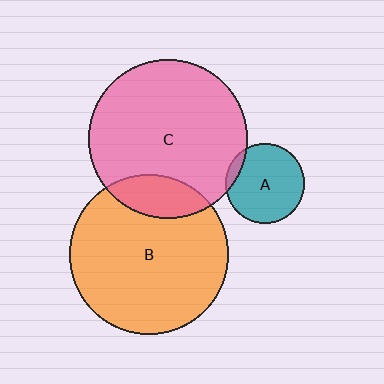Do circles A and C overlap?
Yes.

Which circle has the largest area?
Circle B (orange).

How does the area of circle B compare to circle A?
Approximately 4.0 times.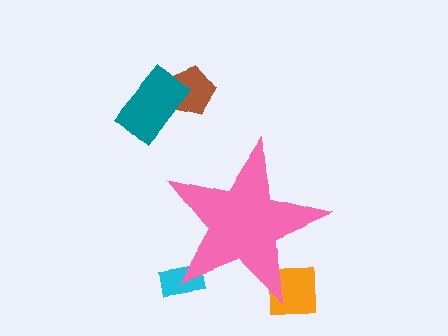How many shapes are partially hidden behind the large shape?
2 shapes are partially hidden.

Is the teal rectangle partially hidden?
No, the teal rectangle is fully visible.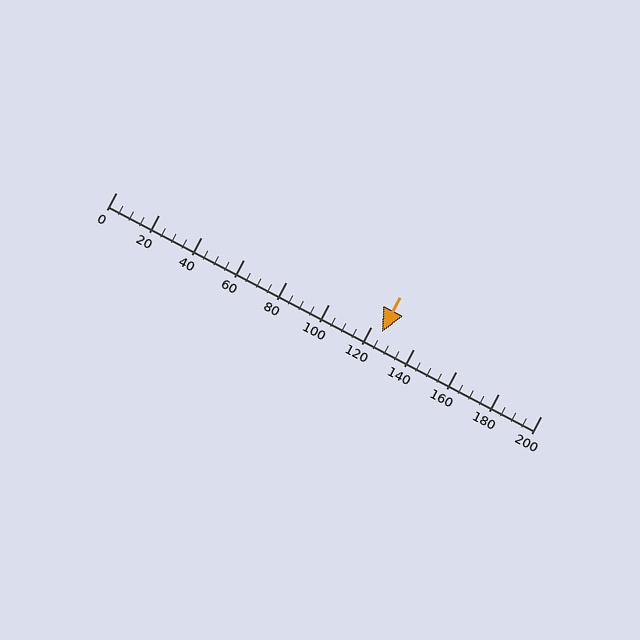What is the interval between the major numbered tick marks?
The major tick marks are spaced 20 units apart.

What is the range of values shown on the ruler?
The ruler shows values from 0 to 200.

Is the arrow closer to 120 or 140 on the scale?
The arrow is closer to 120.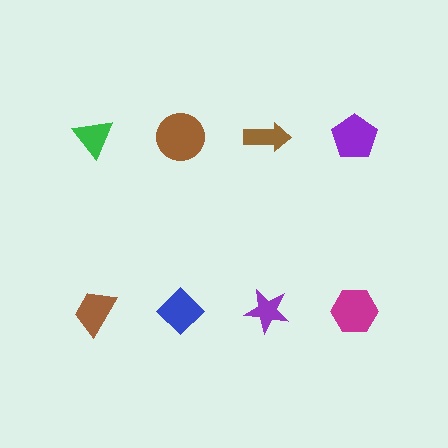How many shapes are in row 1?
4 shapes.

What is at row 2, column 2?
A blue diamond.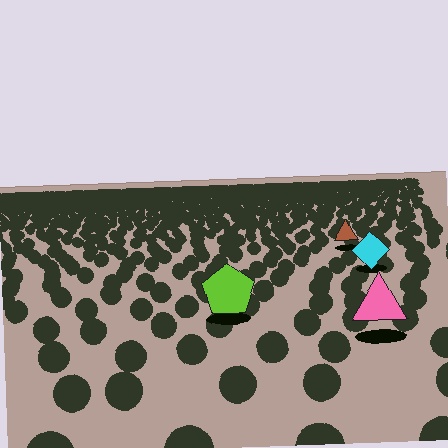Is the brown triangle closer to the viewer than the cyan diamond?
No. The cyan diamond is closer — you can tell from the texture gradient: the ground texture is coarser near it.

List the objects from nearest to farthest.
From nearest to farthest: the pink triangle, the lime pentagon, the cyan diamond, the brown triangle.